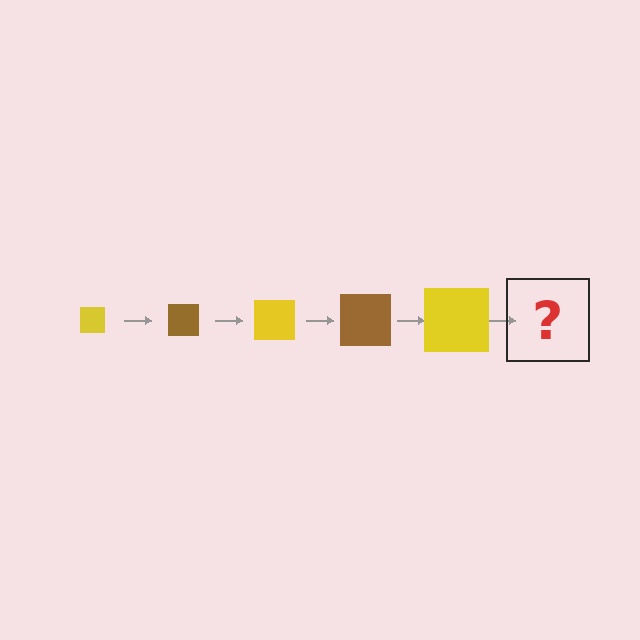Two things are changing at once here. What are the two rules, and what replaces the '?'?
The two rules are that the square grows larger each step and the color cycles through yellow and brown. The '?' should be a brown square, larger than the previous one.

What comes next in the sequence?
The next element should be a brown square, larger than the previous one.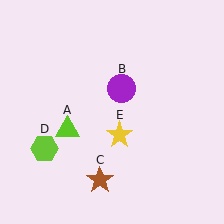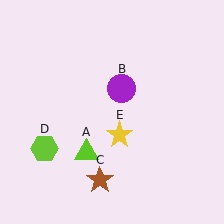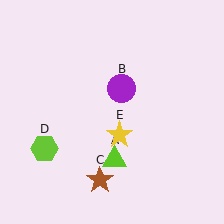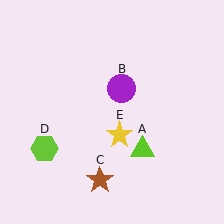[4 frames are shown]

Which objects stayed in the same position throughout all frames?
Purple circle (object B) and brown star (object C) and lime hexagon (object D) and yellow star (object E) remained stationary.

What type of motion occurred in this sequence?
The lime triangle (object A) rotated counterclockwise around the center of the scene.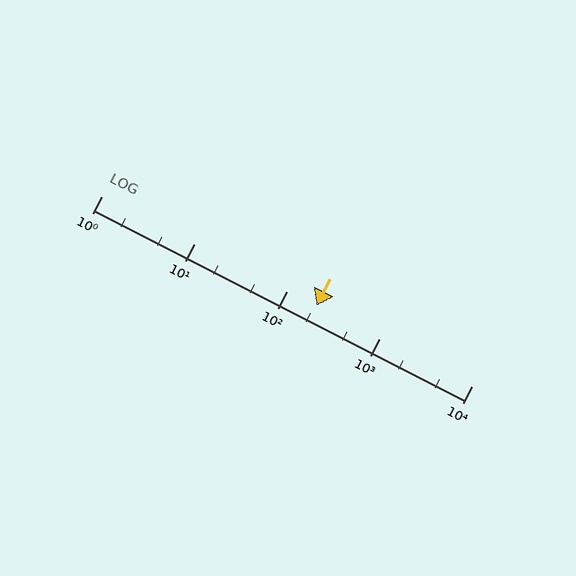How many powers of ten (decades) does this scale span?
The scale spans 4 decades, from 1 to 10000.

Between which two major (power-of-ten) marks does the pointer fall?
The pointer is between 100 and 1000.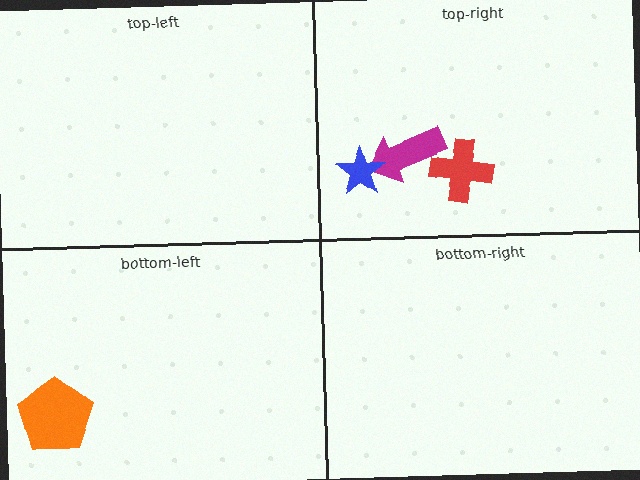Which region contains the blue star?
The top-right region.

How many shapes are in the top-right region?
3.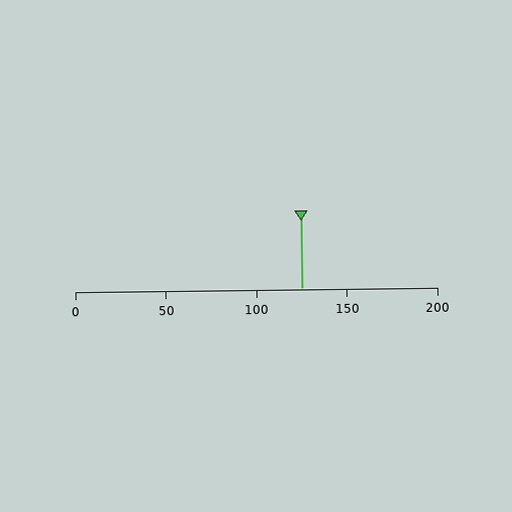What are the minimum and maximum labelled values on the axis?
The axis runs from 0 to 200.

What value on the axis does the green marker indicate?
The marker indicates approximately 125.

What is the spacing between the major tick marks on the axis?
The major ticks are spaced 50 apart.